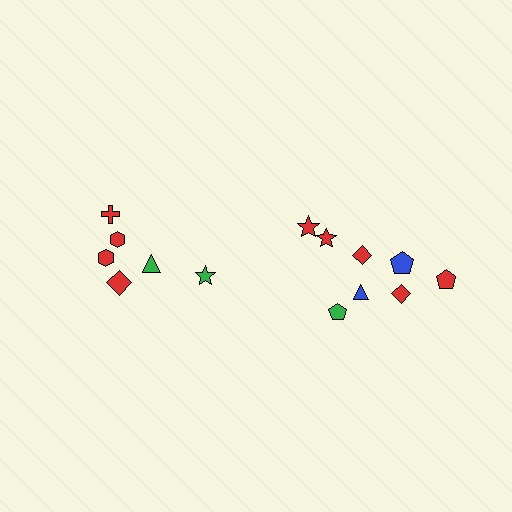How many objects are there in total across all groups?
There are 14 objects.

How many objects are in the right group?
There are 8 objects.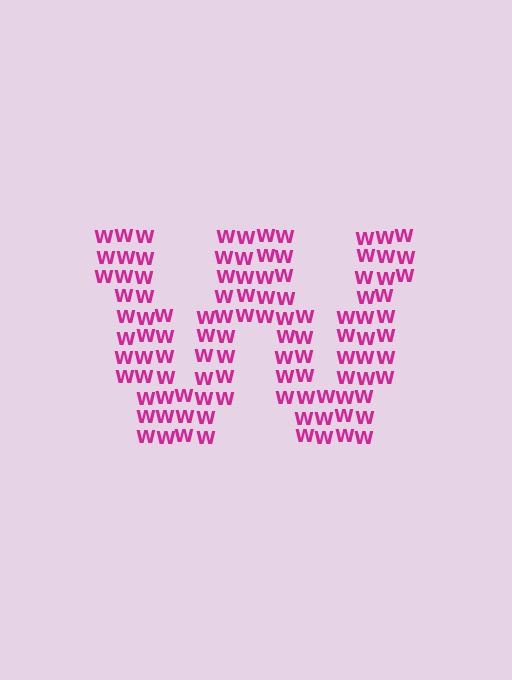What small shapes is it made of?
It is made of small letter W's.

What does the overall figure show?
The overall figure shows the letter W.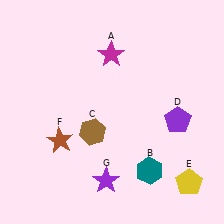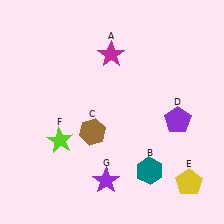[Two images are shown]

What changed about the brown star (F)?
In Image 1, F is brown. In Image 2, it changed to lime.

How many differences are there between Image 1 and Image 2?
There is 1 difference between the two images.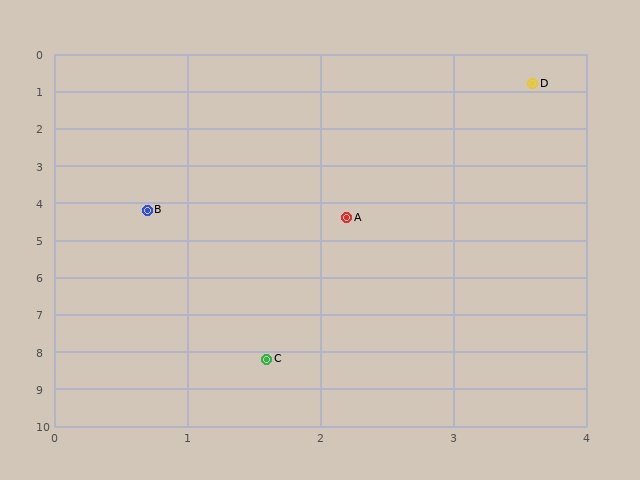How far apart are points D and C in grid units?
Points D and C are about 7.7 grid units apart.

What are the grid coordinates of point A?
Point A is at approximately (2.2, 4.4).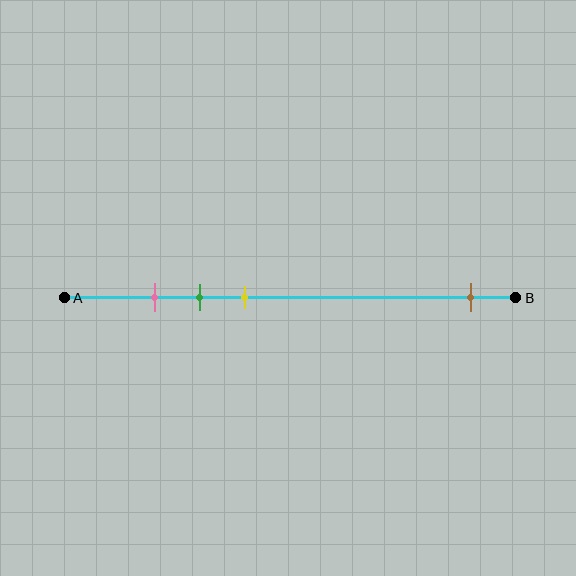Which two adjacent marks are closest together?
The pink and green marks are the closest adjacent pair.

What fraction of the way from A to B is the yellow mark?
The yellow mark is approximately 40% (0.4) of the way from A to B.